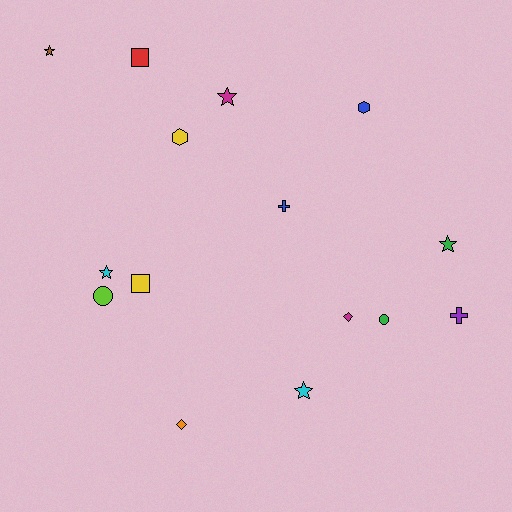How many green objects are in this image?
There are 2 green objects.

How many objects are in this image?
There are 15 objects.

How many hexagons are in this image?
There are 2 hexagons.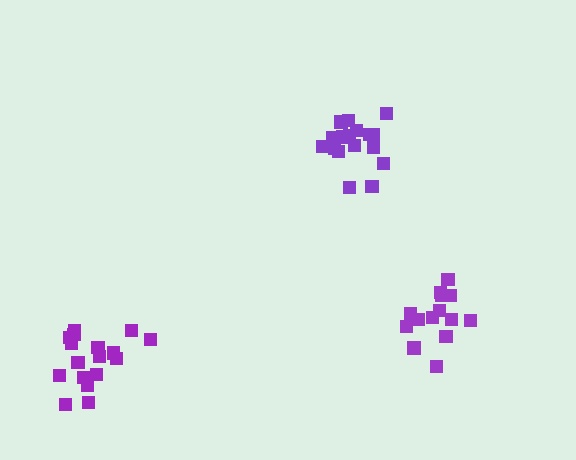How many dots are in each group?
Group 1: 14 dots, Group 2: 17 dots, Group 3: 17 dots (48 total).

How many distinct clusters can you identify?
There are 3 distinct clusters.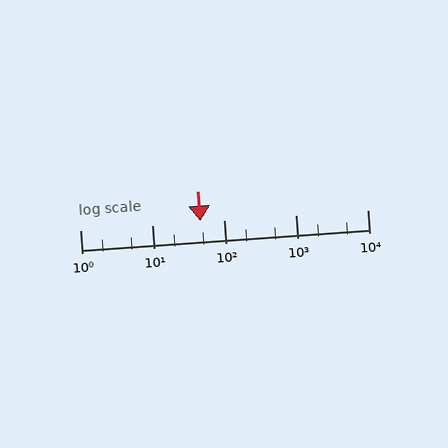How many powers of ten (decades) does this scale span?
The scale spans 4 decades, from 1 to 10000.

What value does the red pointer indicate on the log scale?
The pointer indicates approximately 47.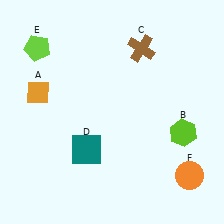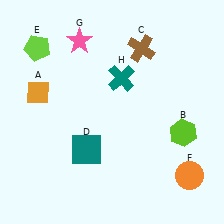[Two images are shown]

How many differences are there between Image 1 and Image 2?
There are 2 differences between the two images.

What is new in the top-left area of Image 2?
A pink star (G) was added in the top-left area of Image 2.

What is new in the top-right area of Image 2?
A teal cross (H) was added in the top-right area of Image 2.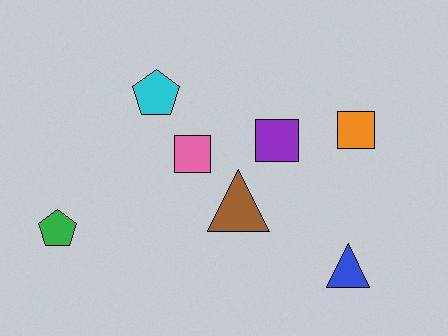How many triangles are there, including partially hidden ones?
There are 2 triangles.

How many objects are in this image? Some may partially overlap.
There are 7 objects.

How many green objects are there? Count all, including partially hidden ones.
There is 1 green object.